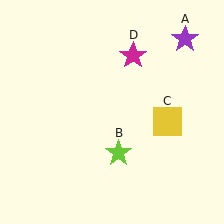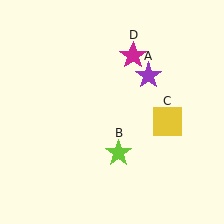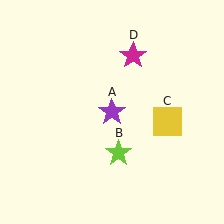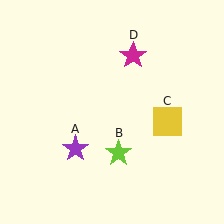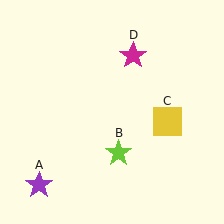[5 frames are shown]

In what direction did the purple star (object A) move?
The purple star (object A) moved down and to the left.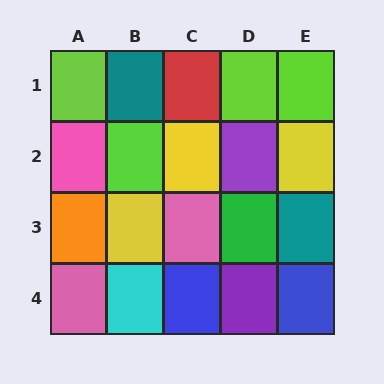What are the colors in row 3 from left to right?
Orange, yellow, pink, green, teal.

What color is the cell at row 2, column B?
Lime.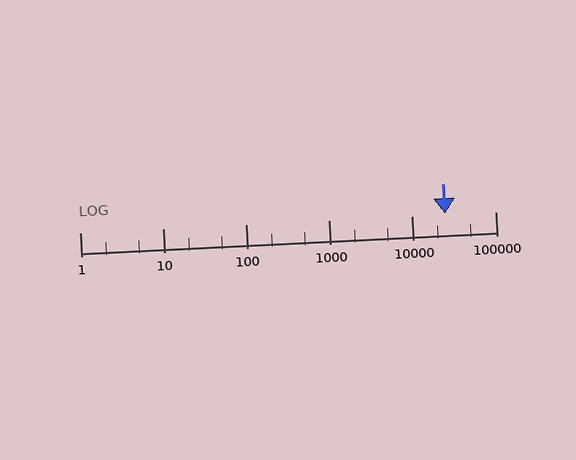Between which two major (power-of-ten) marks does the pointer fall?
The pointer is between 10000 and 100000.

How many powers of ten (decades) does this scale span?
The scale spans 5 decades, from 1 to 100000.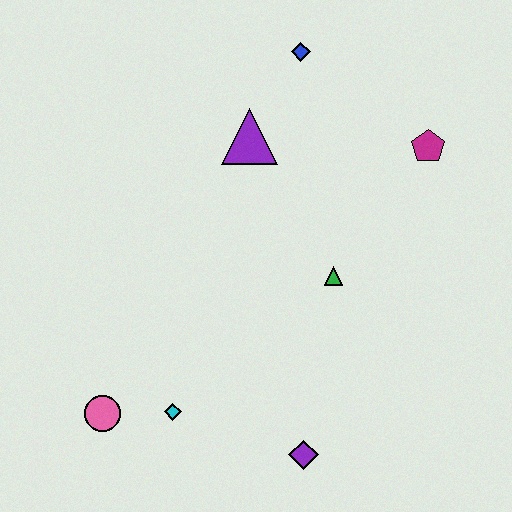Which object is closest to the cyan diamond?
The pink circle is closest to the cyan diamond.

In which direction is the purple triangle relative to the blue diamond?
The purple triangle is below the blue diamond.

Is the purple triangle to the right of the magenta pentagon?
No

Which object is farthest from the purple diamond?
The blue diamond is farthest from the purple diamond.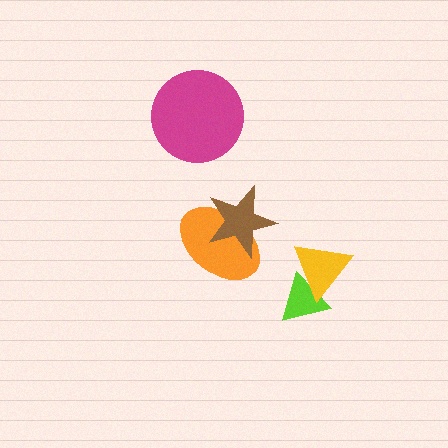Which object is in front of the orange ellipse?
The brown star is in front of the orange ellipse.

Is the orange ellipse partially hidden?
Yes, it is partially covered by another shape.